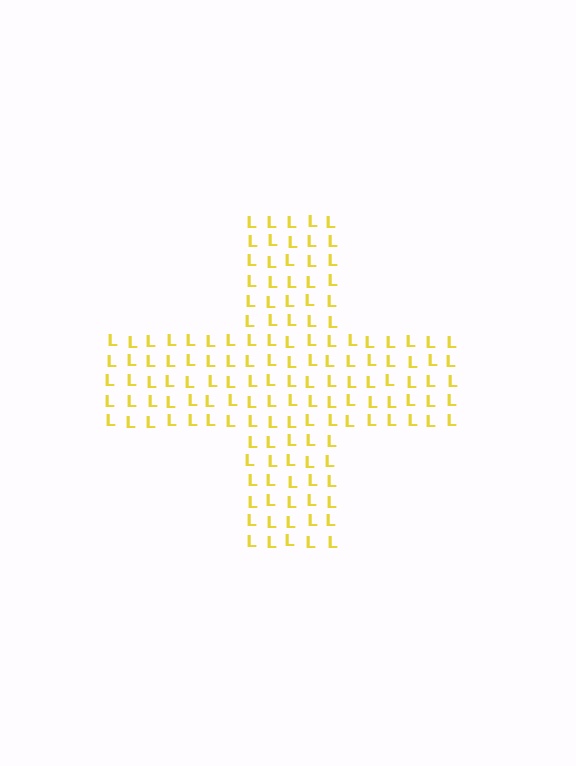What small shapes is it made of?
It is made of small letter L's.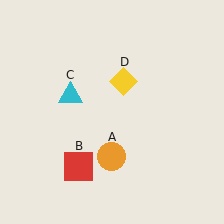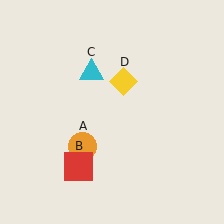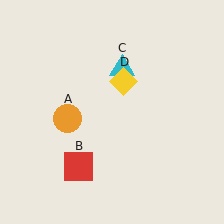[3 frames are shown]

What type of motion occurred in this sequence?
The orange circle (object A), cyan triangle (object C) rotated clockwise around the center of the scene.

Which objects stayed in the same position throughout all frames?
Red square (object B) and yellow diamond (object D) remained stationary.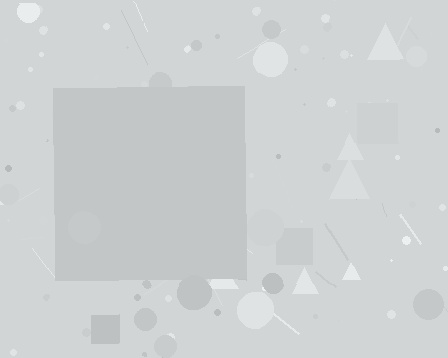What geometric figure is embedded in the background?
A square is embedded in the background.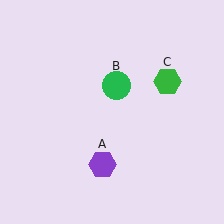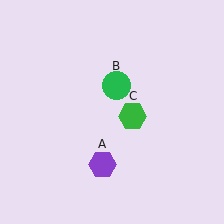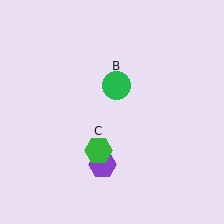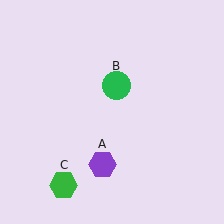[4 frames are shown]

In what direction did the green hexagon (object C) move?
The green hexagon (object C) moved down and to the left.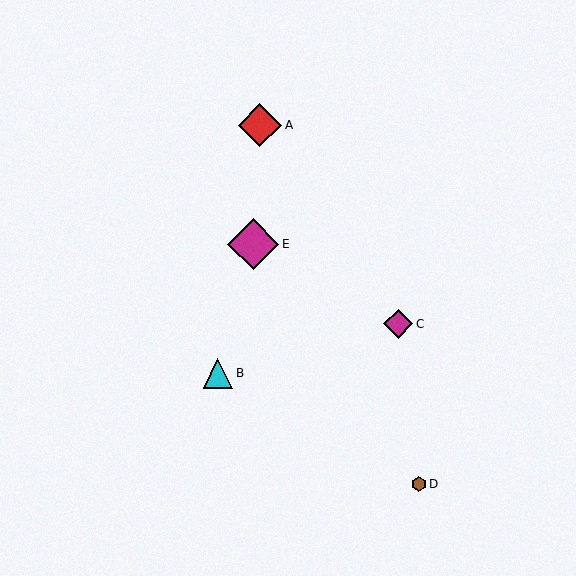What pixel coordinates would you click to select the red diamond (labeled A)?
Click at (260, 125) to select the red diamond A.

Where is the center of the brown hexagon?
The center of the brown hexagon is at (419, 484).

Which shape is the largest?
The magenta diamond (labeled E) is the largest.